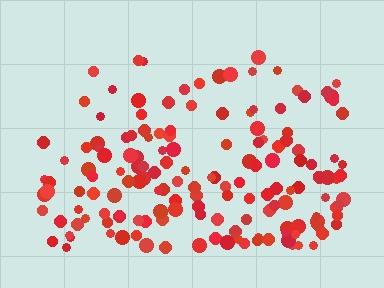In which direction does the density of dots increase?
From top to bottom, with the bottom side densest.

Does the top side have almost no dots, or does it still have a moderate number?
Still a moderate number, just noticeably fewer than the bottom.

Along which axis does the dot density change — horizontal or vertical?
Vertical.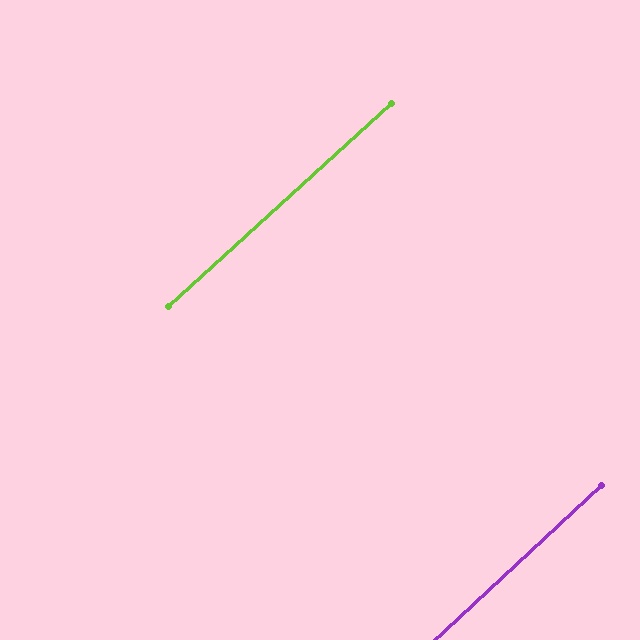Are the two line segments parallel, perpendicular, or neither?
Parallel — their directions differ by only 0.4°.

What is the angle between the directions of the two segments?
Approximately 0 degrees.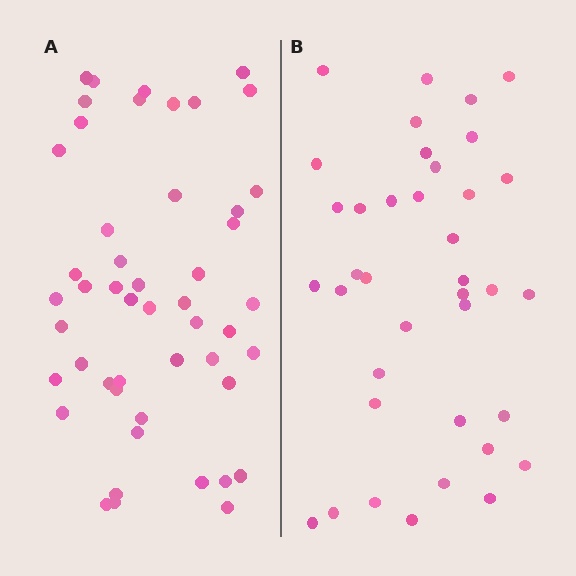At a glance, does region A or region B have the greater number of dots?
Region A (the left region) has more dots.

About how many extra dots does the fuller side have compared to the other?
Region A has roughly 12 or so more dots than region B.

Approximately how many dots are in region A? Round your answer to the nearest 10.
About 50 dots. (The exact count is 49, which rounds to 50.)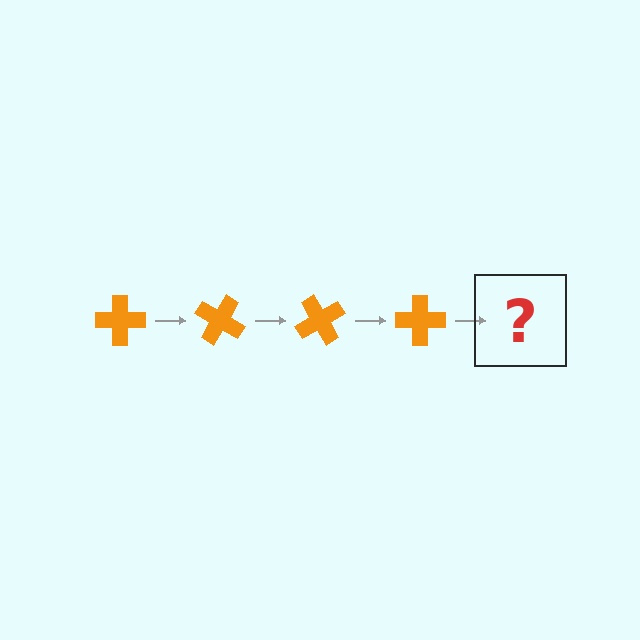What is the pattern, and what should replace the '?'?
The pattern is that the cross rotates 30 degrees each step. The '?' should be an orange cross rotated 120 degrees.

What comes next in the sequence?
The next element should be an orange cross rotated 120 degrees.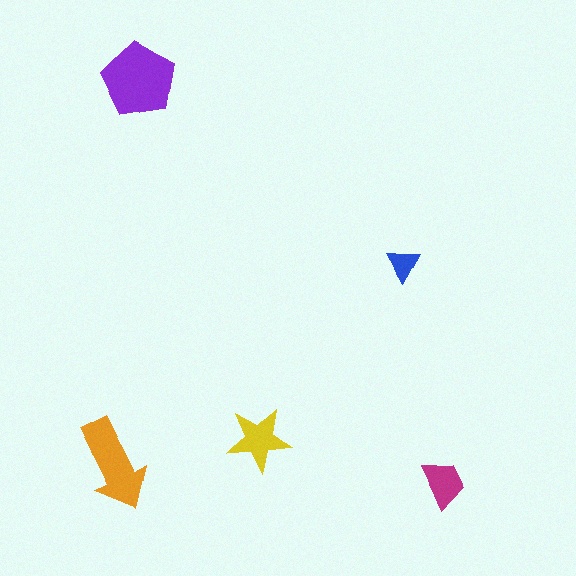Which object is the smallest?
The blue triangle.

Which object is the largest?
The purple pentagon.